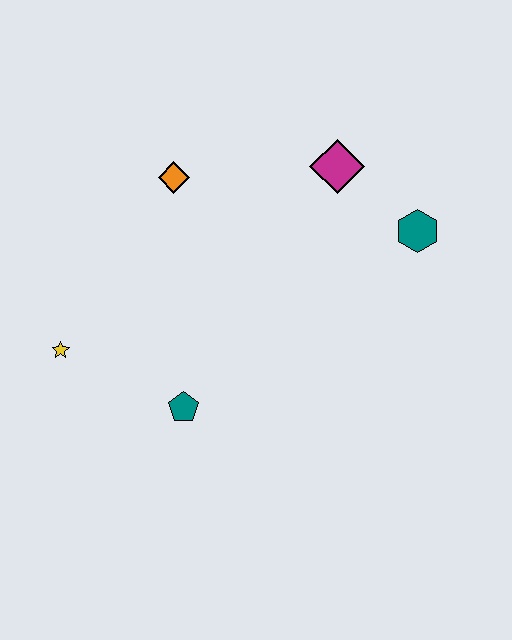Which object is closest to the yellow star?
The teal pentagon is closest to the yellow star.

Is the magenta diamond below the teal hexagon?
No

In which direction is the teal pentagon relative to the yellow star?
The teal pentagon is to the right of the yellow star.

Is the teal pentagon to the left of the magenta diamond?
Yes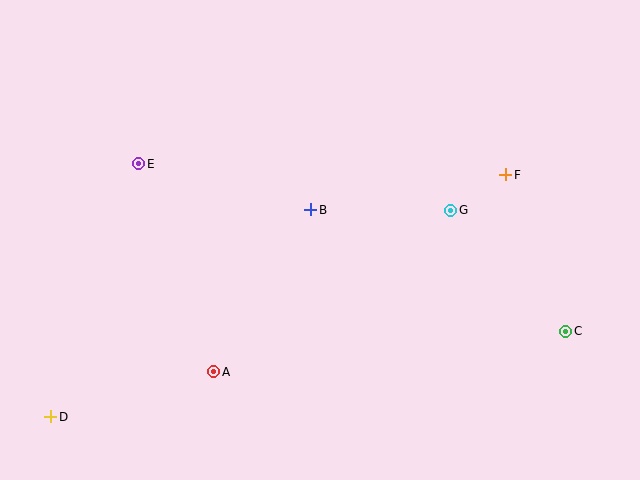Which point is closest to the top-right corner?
Point F is closest to the top-right corner.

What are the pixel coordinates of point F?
Point F is at (506, 175).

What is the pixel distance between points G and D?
The distance between G and D is 450 pixels.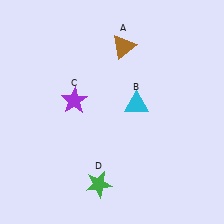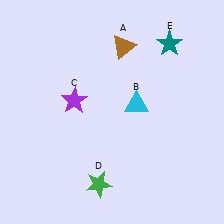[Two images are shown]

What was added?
A teal star (E) was added in Image 2.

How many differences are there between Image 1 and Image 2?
There is 1 difference between the two images.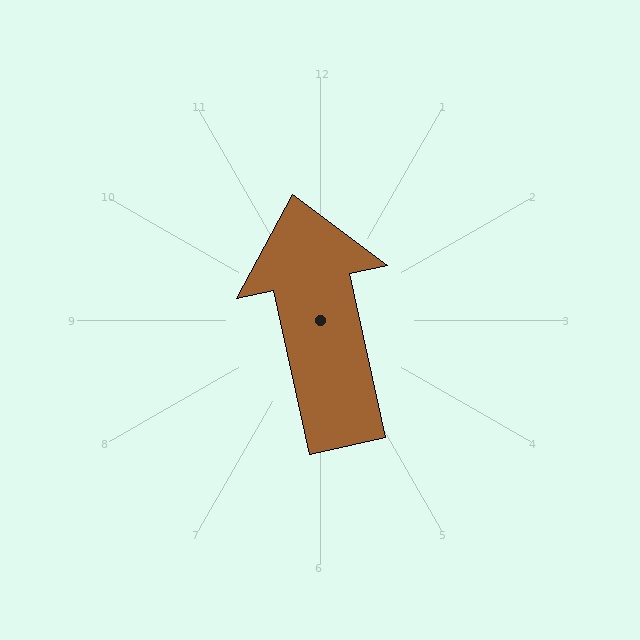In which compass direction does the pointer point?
North.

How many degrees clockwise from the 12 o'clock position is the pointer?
Approximately 348 degrees.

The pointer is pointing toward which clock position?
Roughly 12 o'clock.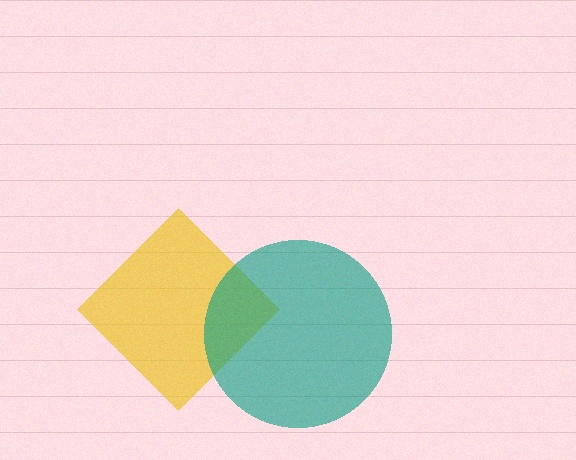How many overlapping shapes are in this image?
There are 2 overlapping shapes in the image.